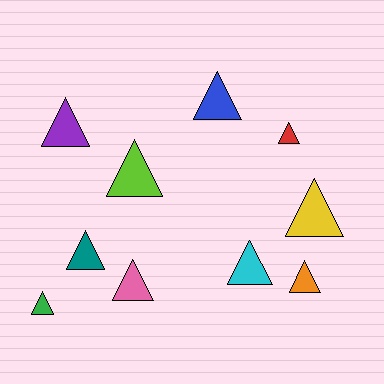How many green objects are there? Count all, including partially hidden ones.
There is 1 green object.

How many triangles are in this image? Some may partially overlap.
There are 10 triangles.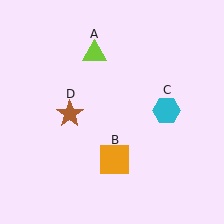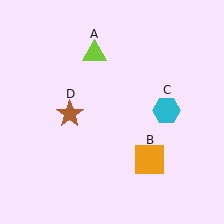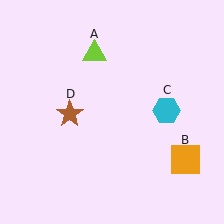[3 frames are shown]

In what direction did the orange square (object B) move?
The orange square (object B) moved right.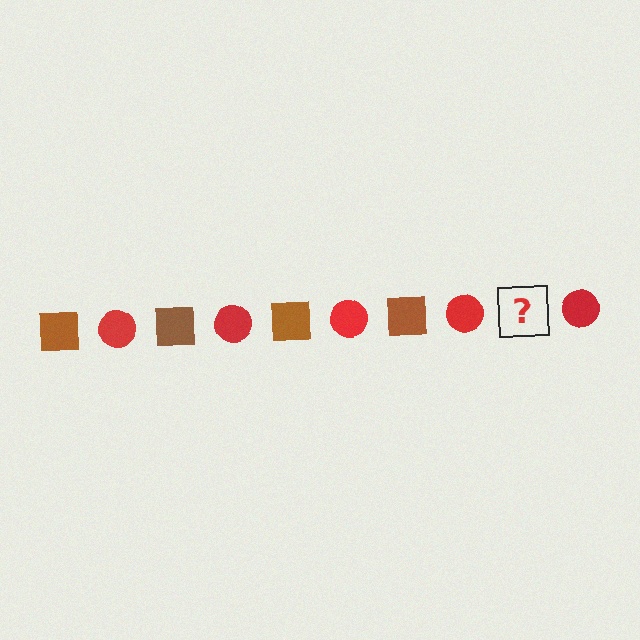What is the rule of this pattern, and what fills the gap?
The rule is that the pattern alternates between brown square and red circle. The gap should be filled with a brown square.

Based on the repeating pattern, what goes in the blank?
The blank should be a brown square.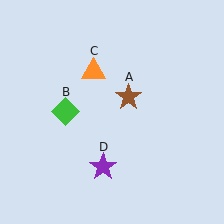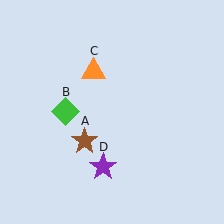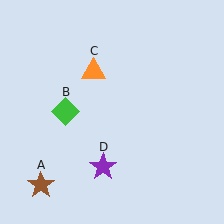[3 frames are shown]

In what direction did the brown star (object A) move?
The brown star (object A) moved down and to the left.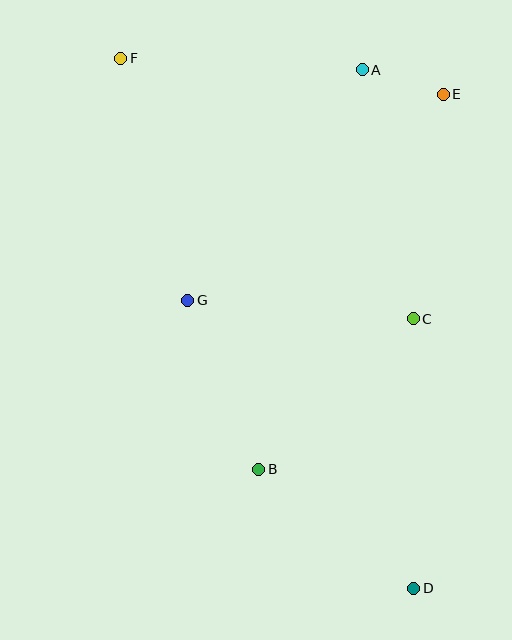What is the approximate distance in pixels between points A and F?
The distance between A and F is approximately 242 pixels.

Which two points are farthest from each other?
Points D and F are farthest from each other.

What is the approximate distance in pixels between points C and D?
The distance between C and D is approximately 270 pixels.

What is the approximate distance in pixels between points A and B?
The distance between A and B is approximately 413 pixels.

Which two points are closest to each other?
Points A and E are closest to each other.